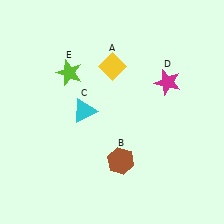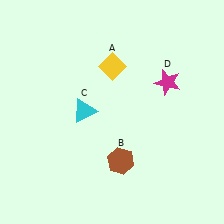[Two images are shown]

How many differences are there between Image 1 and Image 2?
There is 1 difference between the two images.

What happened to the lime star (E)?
The lime star (E) was removed in Image 2. It was in the top-left area of Image 1.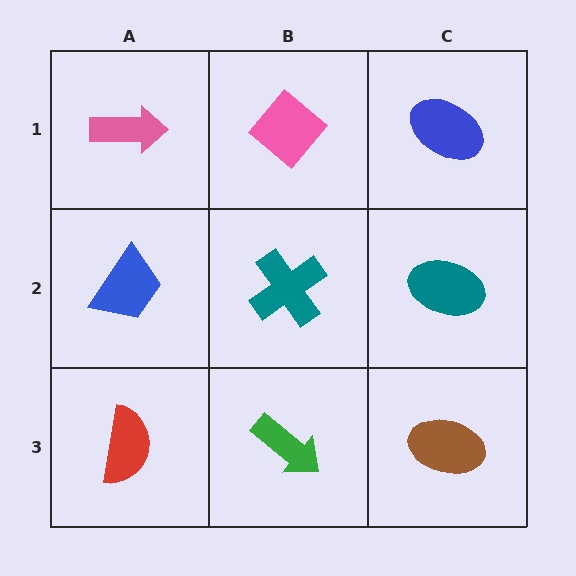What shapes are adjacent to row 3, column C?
A teal ellipse (row 2, column C), a green arrow (row 3, column B).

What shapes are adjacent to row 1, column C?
A teal ellipse (row 2, column C), a pink diamond (row 1, column B).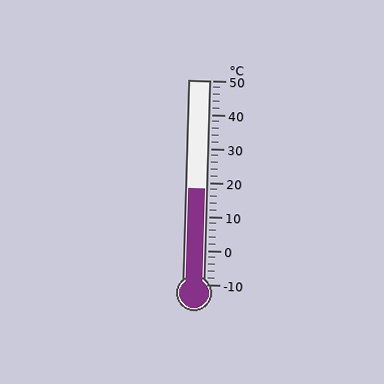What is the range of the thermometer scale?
The thermometer scale ranges from -10°C to 50°C.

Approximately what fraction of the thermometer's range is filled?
The thermometer is filled to approximately 45% of its range.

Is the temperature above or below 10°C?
The temperature is above 10°C.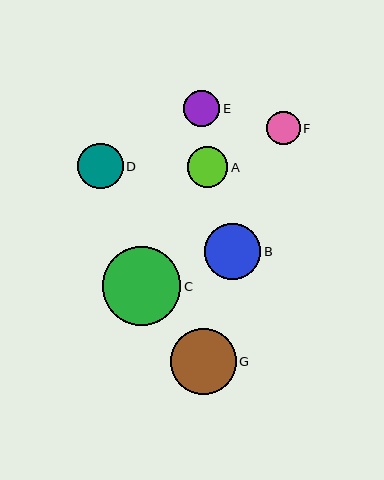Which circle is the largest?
Circle C is the largest with a size of approximately 78 pixels.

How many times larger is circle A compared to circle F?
Circle A is approximately 1.2 times the size of circle F.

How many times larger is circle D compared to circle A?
Circle D is approximately 1.1 times the size of circle A.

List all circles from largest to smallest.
From largest to smallest: C, G, B, D, A, E, F.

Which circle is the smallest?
Circle F is the smallest with a size of approximately 33 pixels.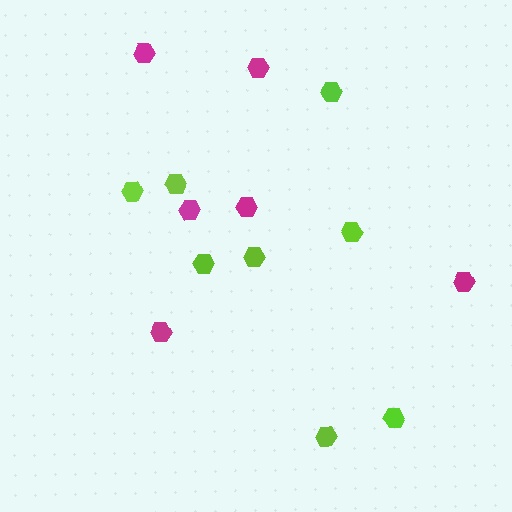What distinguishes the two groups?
There are 2 groups: one group of magenta hexagons (6) and one group of lime hexagons (8).